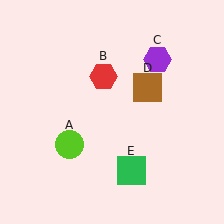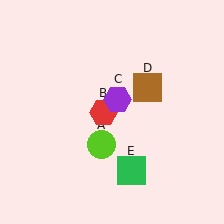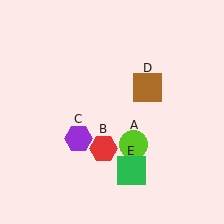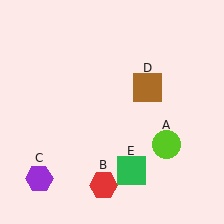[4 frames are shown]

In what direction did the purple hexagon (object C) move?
The purple hexagon (object C) moved down and to the left.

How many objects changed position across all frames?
3 objects changed position: lime circle (object A), red hexagon (object B), purple hexagon (object C).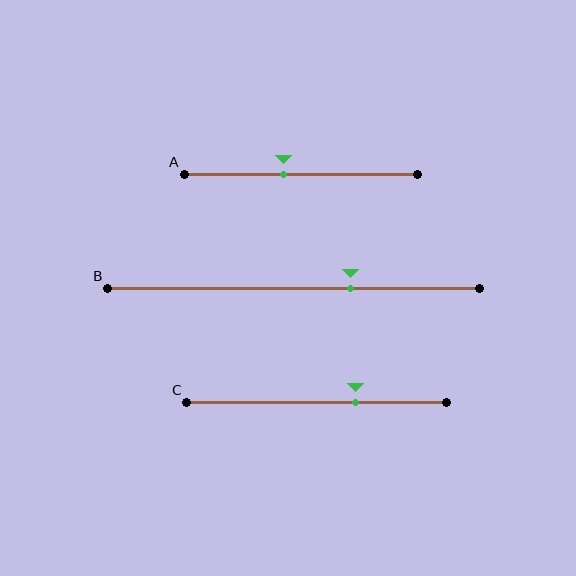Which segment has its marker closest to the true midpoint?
Segment A has its marker closest to the true midpoint.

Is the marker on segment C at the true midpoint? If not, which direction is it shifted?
No, the marker on segment C is shifted to the right by about 15% of the segment length.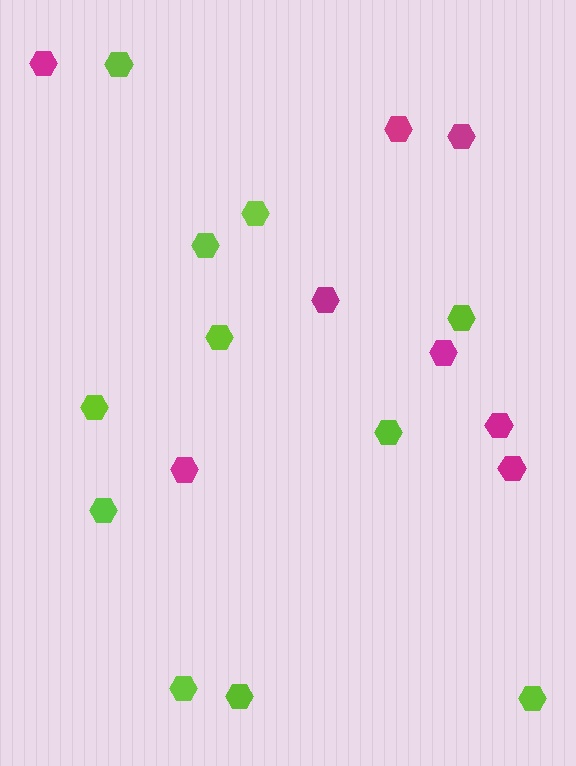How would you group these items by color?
There are 2 groups: one group of magenta hexagons (8) and one group of lime hexagons (11).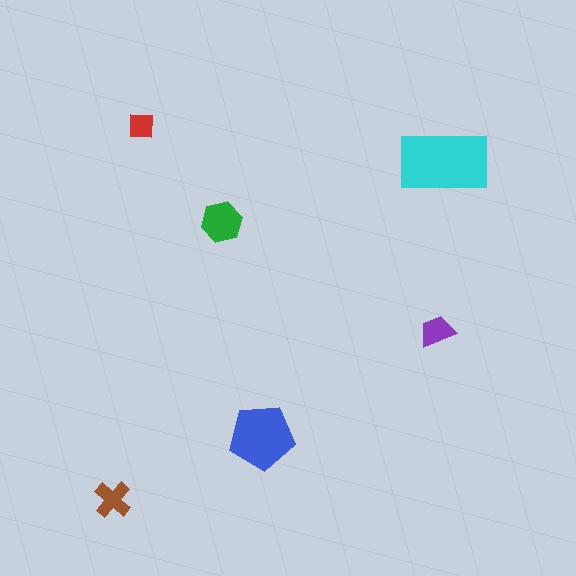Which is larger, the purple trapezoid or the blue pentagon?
The blue pentagon.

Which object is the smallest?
The red square.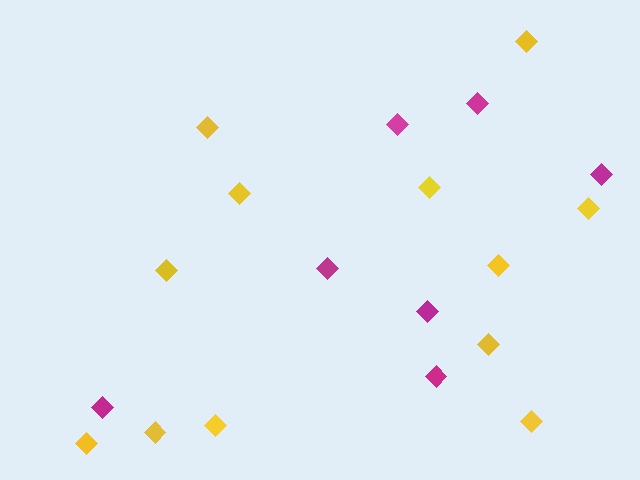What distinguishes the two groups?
There are 2 groups: one group of yellow diamonds (12) and one group of magenta diamonds (7).